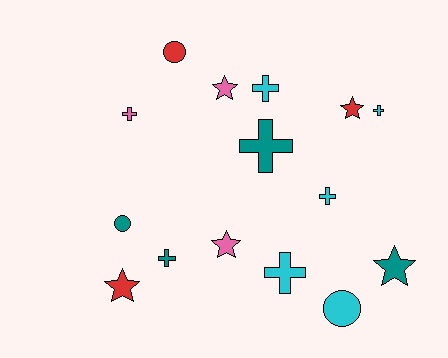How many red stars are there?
There are 2 red stars.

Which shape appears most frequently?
Cross, with 7 objects.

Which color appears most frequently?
Cyan, with 5 objects.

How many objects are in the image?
There are 15 objects.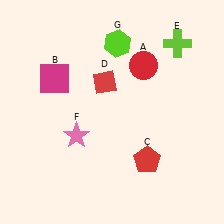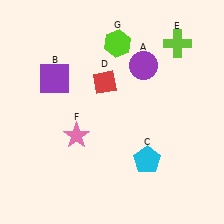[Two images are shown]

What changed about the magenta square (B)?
In Image 1, B is magenta. In Image 2, it changed to purple.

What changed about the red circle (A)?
In Image 1, A is red. In Image 2, it changed to purple.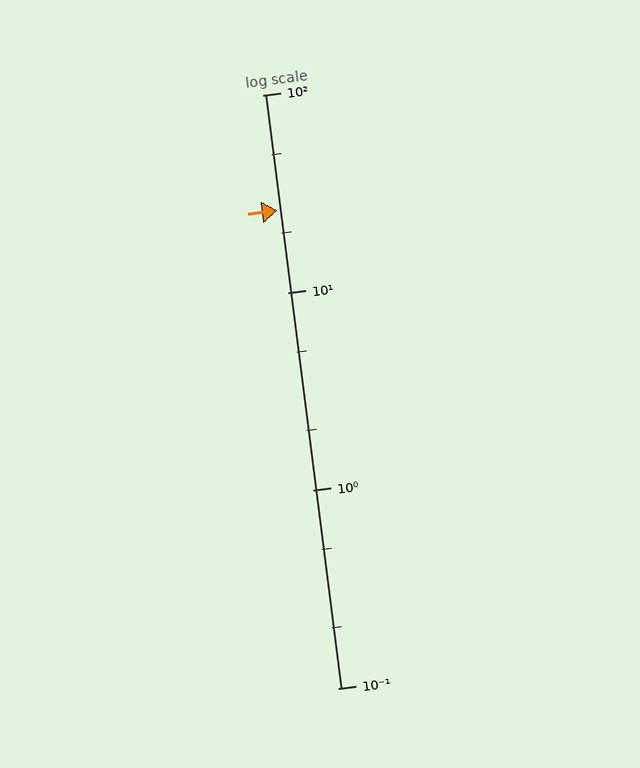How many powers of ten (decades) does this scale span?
The scale spans 3 decades, from 0.1 to 100.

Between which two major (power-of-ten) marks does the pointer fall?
The pointer is between 10 and 100.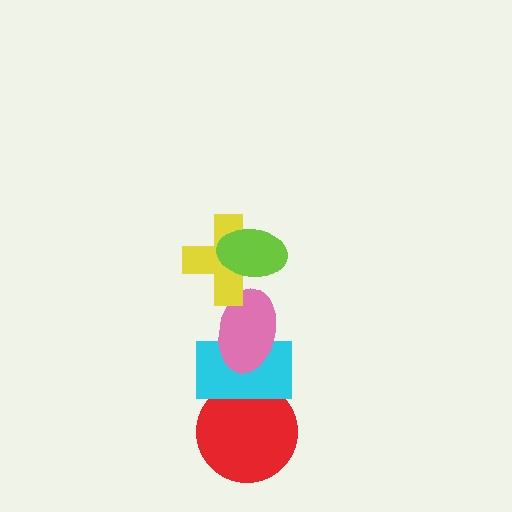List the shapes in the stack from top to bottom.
From top to bottom: the lime ellipse, the yellow cross, the pink ellipse, the cyan rectangle, the red circle.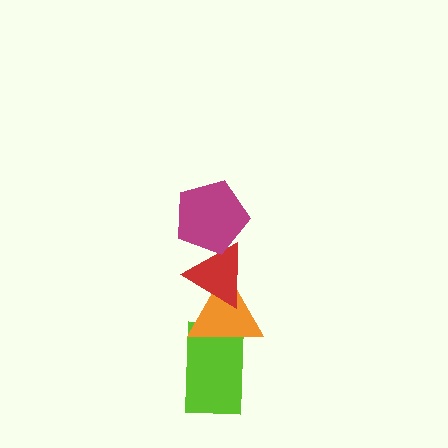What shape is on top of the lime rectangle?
The orange triangle is on top of the lime rectangle.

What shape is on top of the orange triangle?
The red triangle is on top of the orange triangle.